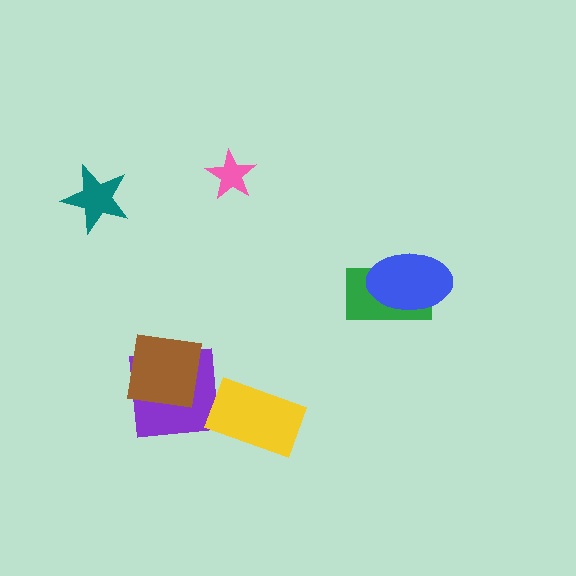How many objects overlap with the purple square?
1 object overlaps with the purple square.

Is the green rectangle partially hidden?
Yes, it is partially covered by another shape.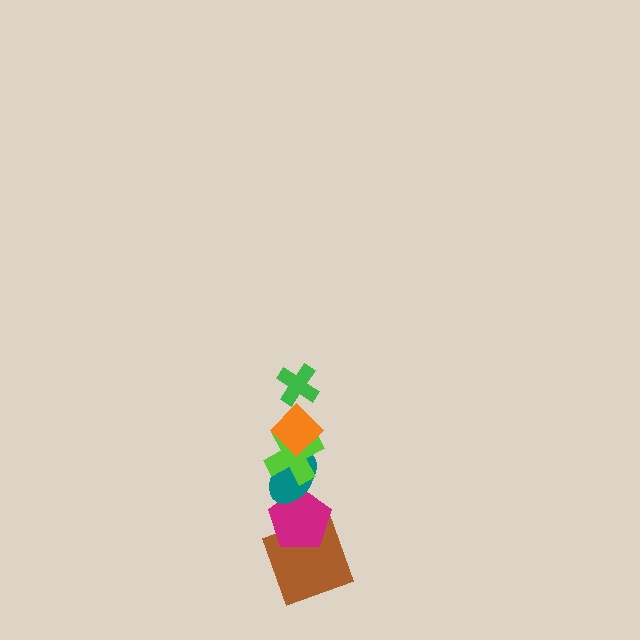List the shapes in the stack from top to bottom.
From top to bottom: the green cross, the orange diamond, the lime cross, the teal ellipse, the magenta pentagon, the brown square.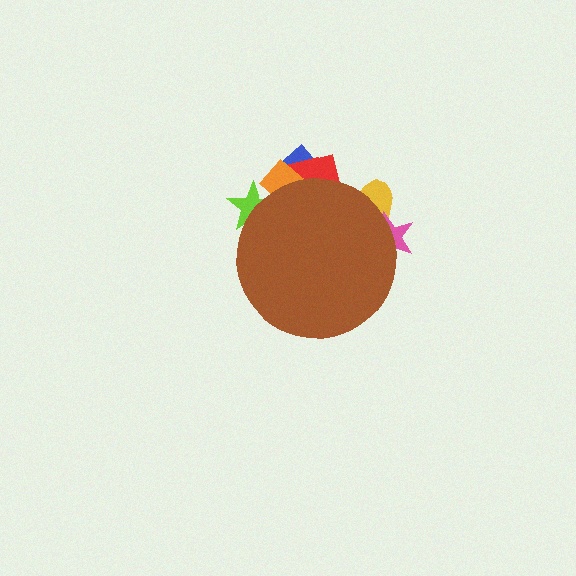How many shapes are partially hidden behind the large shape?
6 shapes are partially hidden.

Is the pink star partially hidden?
Yes, the pink star is partially hidden behind the brown circle.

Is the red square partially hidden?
Yes, the red square is partially hidden behind the brown circle.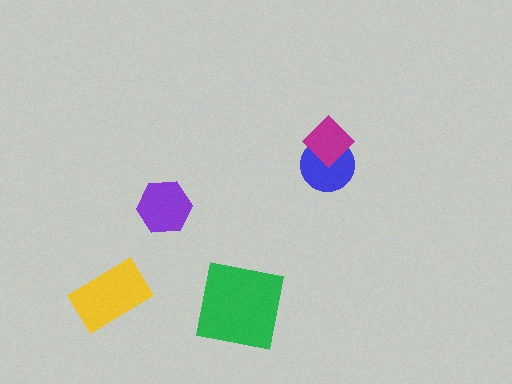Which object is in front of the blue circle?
The magenta diamond is in front of the blue circle.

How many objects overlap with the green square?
0 objects overlap with the green square.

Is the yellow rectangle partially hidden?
No, no other shape covers it.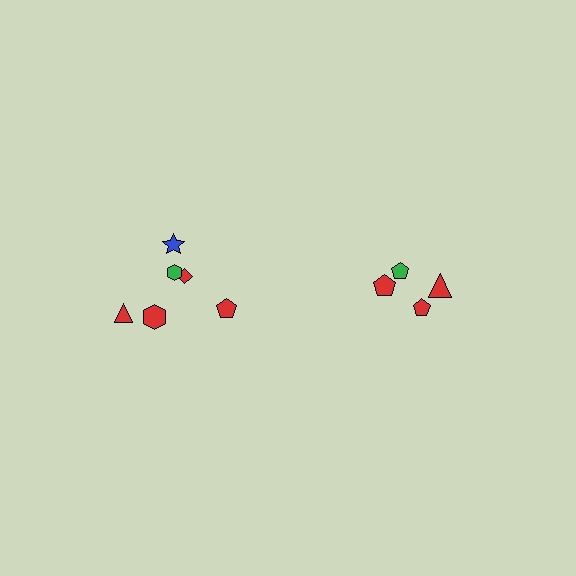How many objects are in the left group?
There are 6 objects.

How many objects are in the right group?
There are 4 objects.